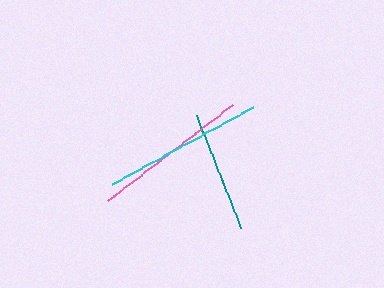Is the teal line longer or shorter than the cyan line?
The cyan line is longer than the teal line.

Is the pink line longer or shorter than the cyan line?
The cyan line is longer than the pink line.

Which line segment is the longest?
The cyan line is the longest at approximately 160 pixels.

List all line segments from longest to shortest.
From longest to shortest: cyan, pink, teal.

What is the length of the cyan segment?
The cyan segment is approximately 160 pixels long.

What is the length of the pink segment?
The pink segment is approximately 158 pixels long.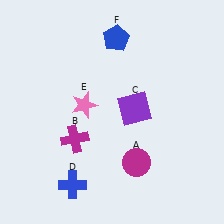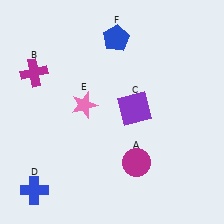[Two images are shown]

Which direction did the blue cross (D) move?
The blue cross (D) moved left.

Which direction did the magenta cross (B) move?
The magenta cross (B) moved up.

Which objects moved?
The objects that moved are: the magenta cross (B), the blue cross (D).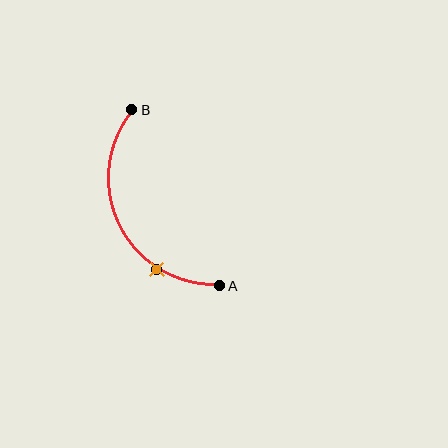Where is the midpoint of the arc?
The arc midpoint is the point on the curve farthest from the straight line joining A and B. It sits to the left of that line.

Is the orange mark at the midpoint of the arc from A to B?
No. The orange mark lies on the arc but is closer to endpoint A. The arc midpoint would be at the point on the curve equidistant along the arc from both A and B.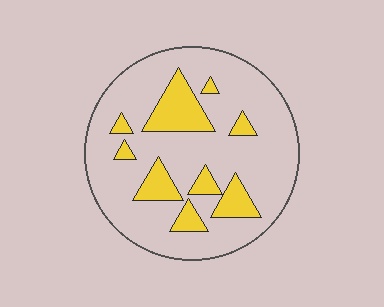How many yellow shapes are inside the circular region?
9.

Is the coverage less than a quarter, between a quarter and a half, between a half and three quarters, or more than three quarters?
Less than a quarter.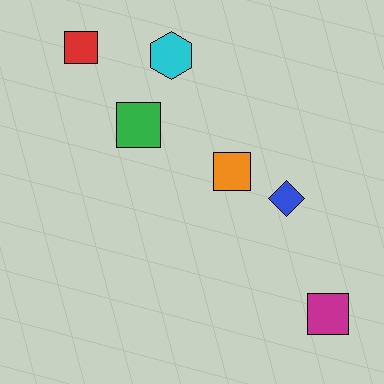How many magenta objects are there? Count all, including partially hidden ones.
There is 1 magenta object.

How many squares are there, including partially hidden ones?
There are 4 squares.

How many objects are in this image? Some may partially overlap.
There are 6 objects.